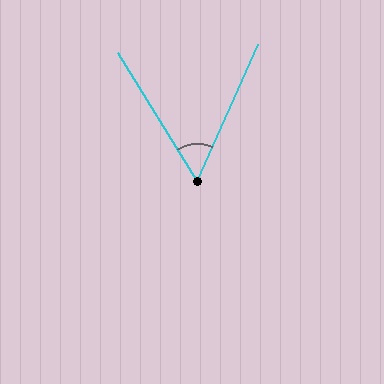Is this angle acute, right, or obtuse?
It is acute.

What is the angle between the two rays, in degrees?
Approximately 56 degrees.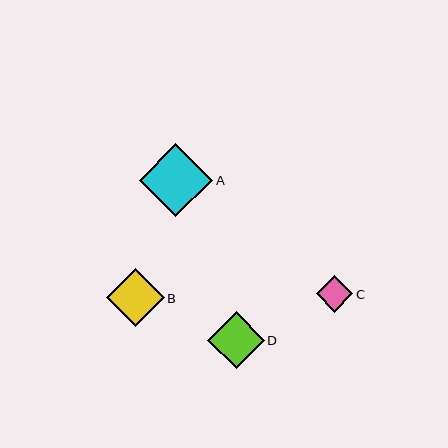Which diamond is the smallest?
Diamond C is the smallest with a size of approximately 37 pixels.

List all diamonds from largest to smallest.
From largest to smallest: A, B, D, C.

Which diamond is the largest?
Diamond A is the largest with a size of approximately 74 pixels.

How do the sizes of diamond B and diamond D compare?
Diamond B and diamond D are approximately the same size.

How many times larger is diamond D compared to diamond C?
Diamond D is approximately 1.5 times the size of diamond C.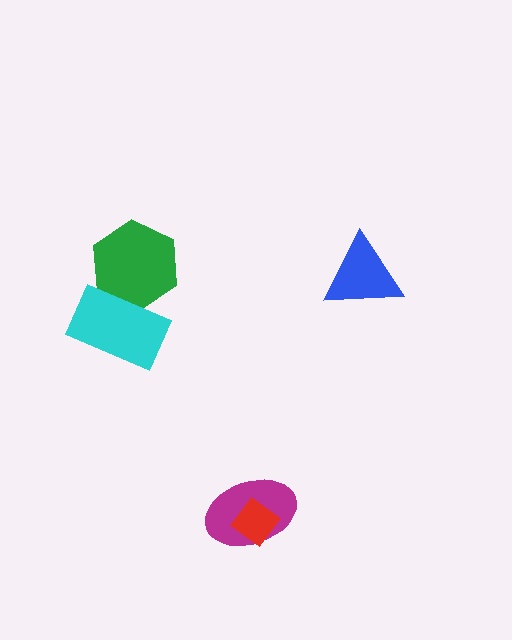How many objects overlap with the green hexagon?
1 object overlaps with the green hexagon.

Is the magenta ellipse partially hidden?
Yes, it is partially covered by another shape.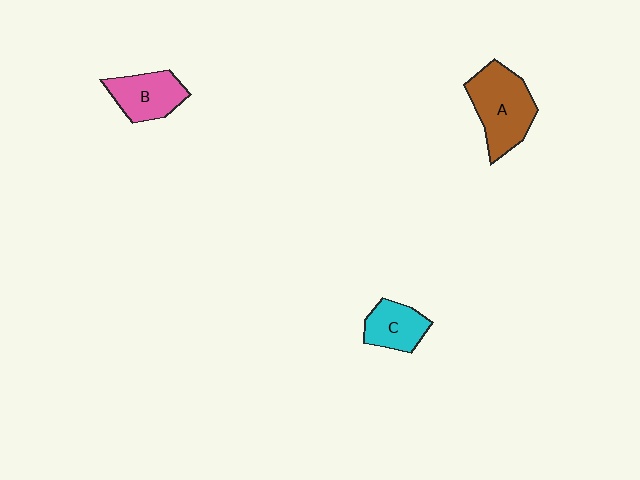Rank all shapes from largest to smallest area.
From largest to smallest: A (brown), B (pink), C (cyan).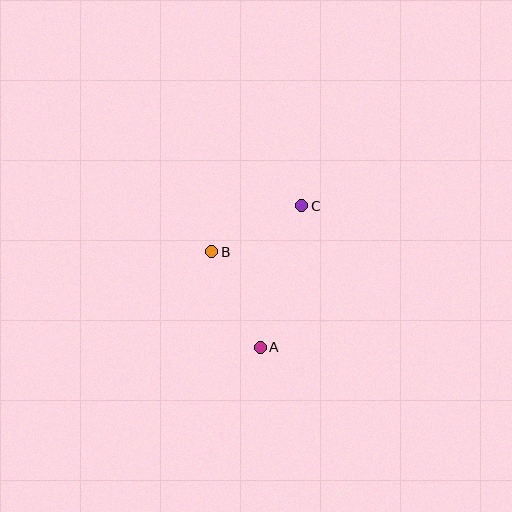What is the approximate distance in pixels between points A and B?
The distance between A and B is approximately 107 pixels.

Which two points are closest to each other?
Points B and C are closest to each other.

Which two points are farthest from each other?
Points A and C are farthest from each other.